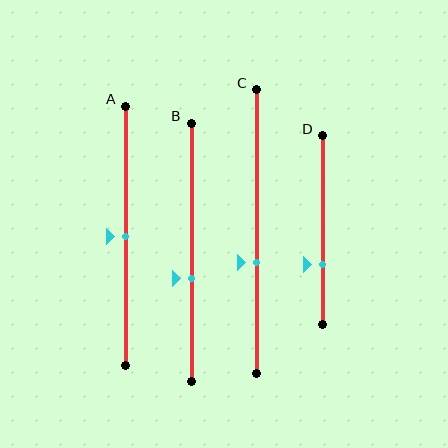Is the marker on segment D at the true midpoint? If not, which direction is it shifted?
No, the marker on segment D is shifted downward by about 18% of the segment length.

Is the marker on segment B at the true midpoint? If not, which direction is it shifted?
No, the marker on segment B is shifted downward by about 10% of the segment length.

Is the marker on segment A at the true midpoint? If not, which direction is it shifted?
Yes, the marker on segment A is at the true midpoint.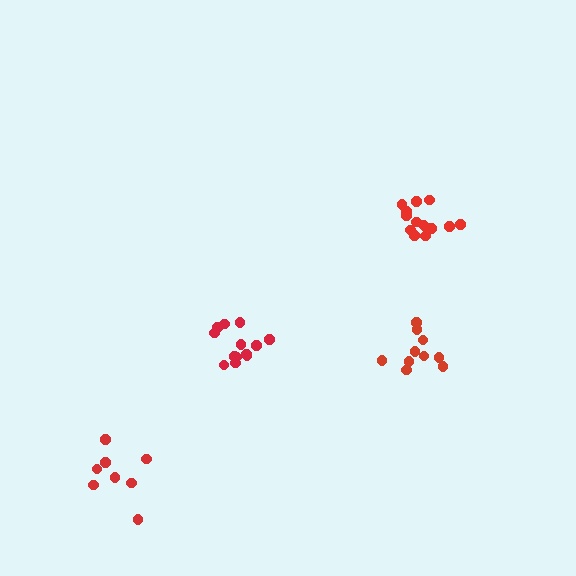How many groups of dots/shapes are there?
There are 4 groups.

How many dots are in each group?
Group 1: 13 dots, Group 2: 10 dots, Group 3: 8 dots, Group 4: 13 dots (44 total).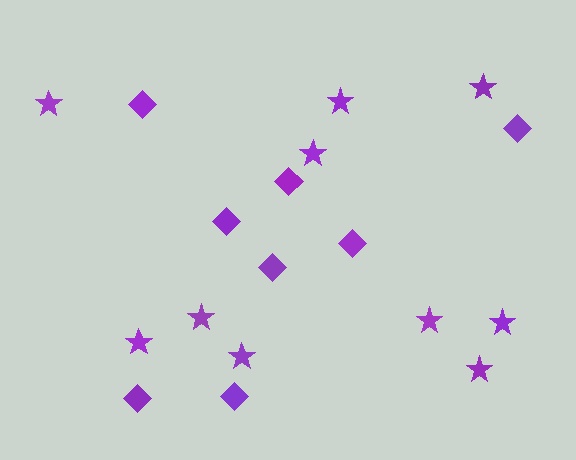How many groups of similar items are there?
There are 2 groups: one group of stars (10) and one group of diamonds (8).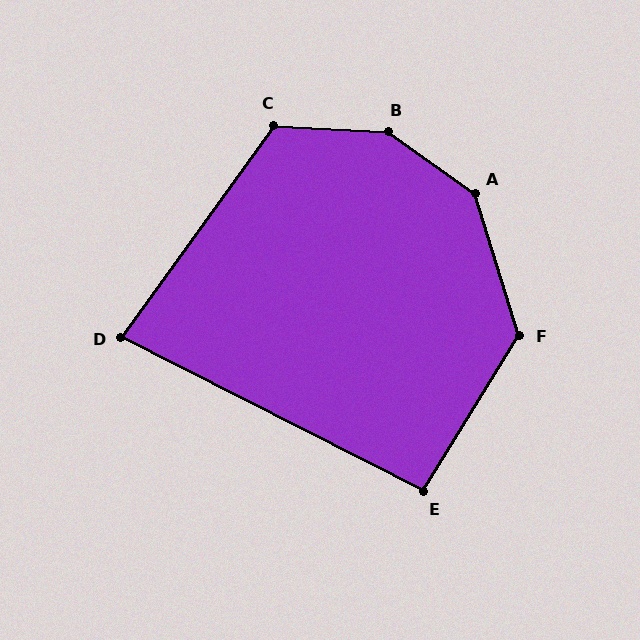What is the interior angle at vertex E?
Approximately 95 degrees (approximately right).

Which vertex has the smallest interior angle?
D, at approximately 81 degrees.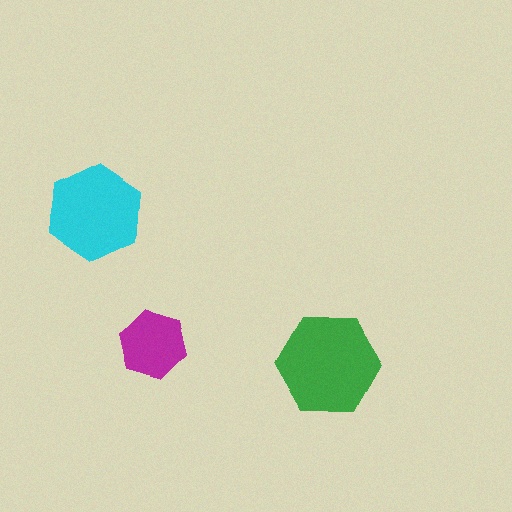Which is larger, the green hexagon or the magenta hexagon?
The green one.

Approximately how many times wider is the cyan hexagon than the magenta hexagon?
About 1.5 times wider.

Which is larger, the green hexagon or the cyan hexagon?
The green one.